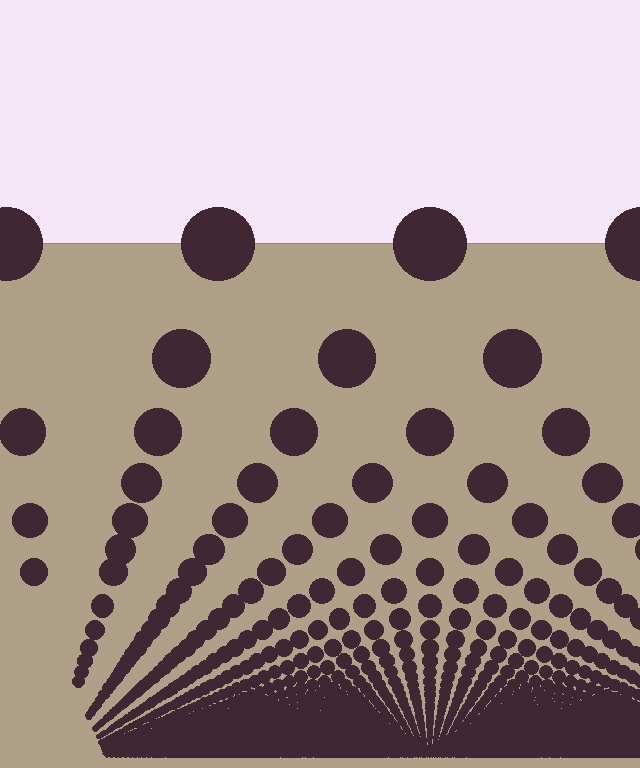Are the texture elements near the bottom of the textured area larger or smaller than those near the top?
Smaller. The gradient is inverted — elements near the bottom are smaller and denser.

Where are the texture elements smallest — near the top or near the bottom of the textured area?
Near the bottom.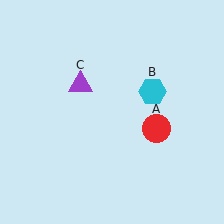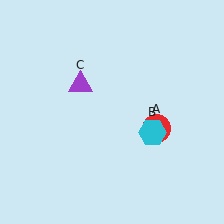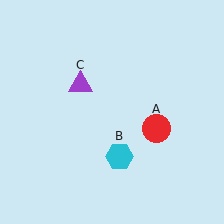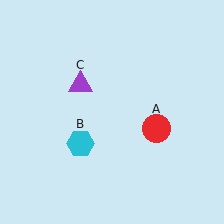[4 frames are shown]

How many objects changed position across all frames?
1 object changed position: cyan hexagon (object B).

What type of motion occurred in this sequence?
The cyan hexagon (object B) rotated clockwise around the center of the scene.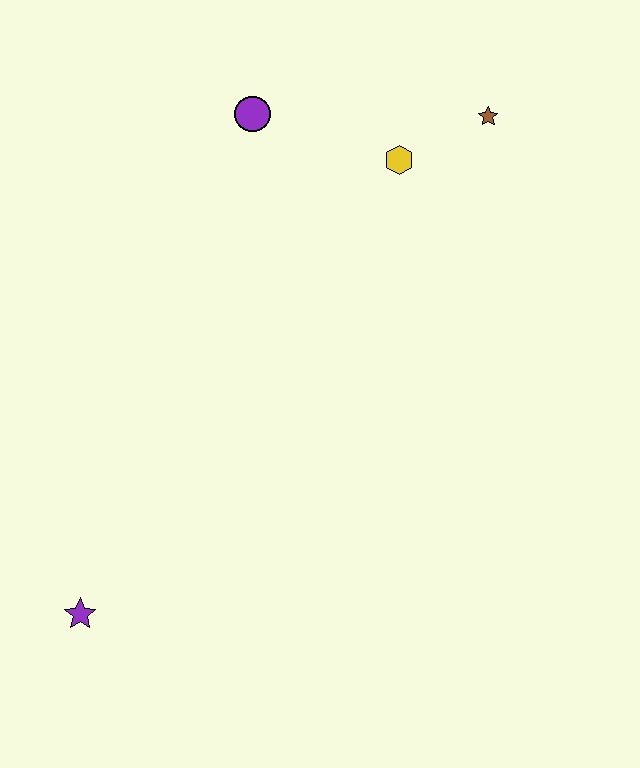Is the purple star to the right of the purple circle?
No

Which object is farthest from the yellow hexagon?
The purple star is farthest from the yellow hexagon.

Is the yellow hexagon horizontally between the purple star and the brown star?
Yes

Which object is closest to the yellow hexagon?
The brown star is closest to the yellow hexagon.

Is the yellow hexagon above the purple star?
Yes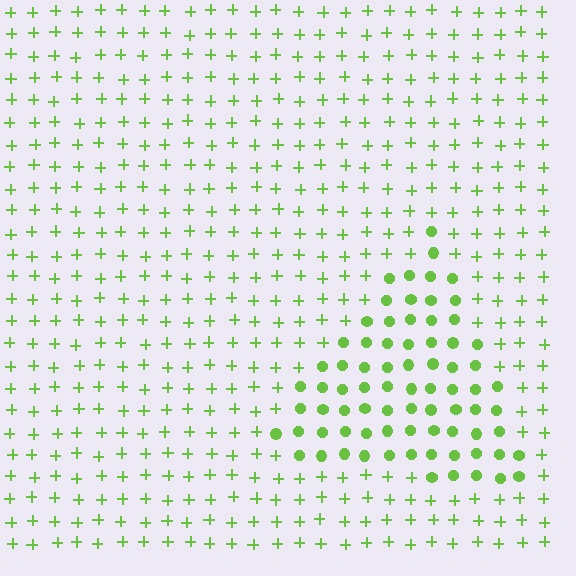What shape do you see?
I see a triangle.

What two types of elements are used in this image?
The image uses circles inside the triangle region and plus signs outside it.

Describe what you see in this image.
The image is filled with small lime elements arranged in a uniform grid. A triangle-shaped region contains circles, while the surrounding area contains plus signs. The boundary is defined purely by the change in element shape.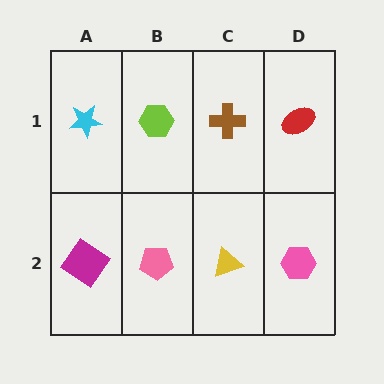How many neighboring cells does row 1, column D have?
2.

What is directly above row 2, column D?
A red ellipse.